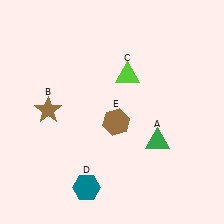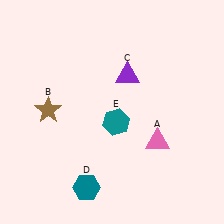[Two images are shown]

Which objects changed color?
A changed from green to pink. C changed from lime to purple. E changed from brown to teal.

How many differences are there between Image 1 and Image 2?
There are 3 differences between the two images.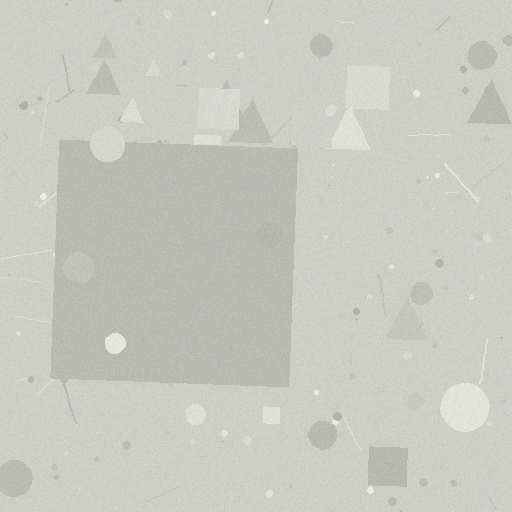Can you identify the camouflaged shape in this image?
The camouflaged shape is a square.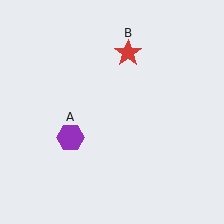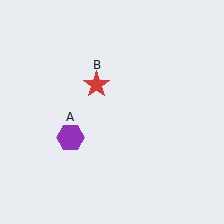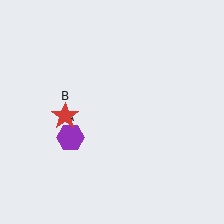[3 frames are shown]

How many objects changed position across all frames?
1 object changed position: red star (object B).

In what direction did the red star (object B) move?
The red star (object B) moved down and to the left.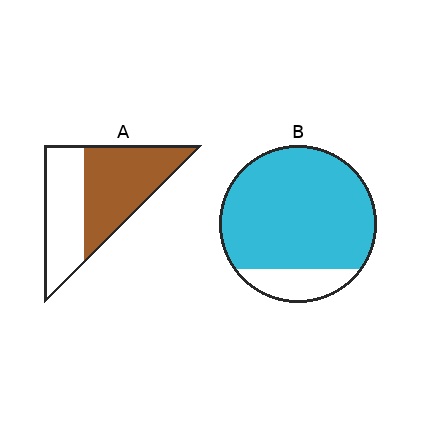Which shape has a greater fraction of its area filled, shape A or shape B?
Shape B.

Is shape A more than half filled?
Yes.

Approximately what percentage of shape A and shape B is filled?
A is approximately 55% and B is approximately 85%.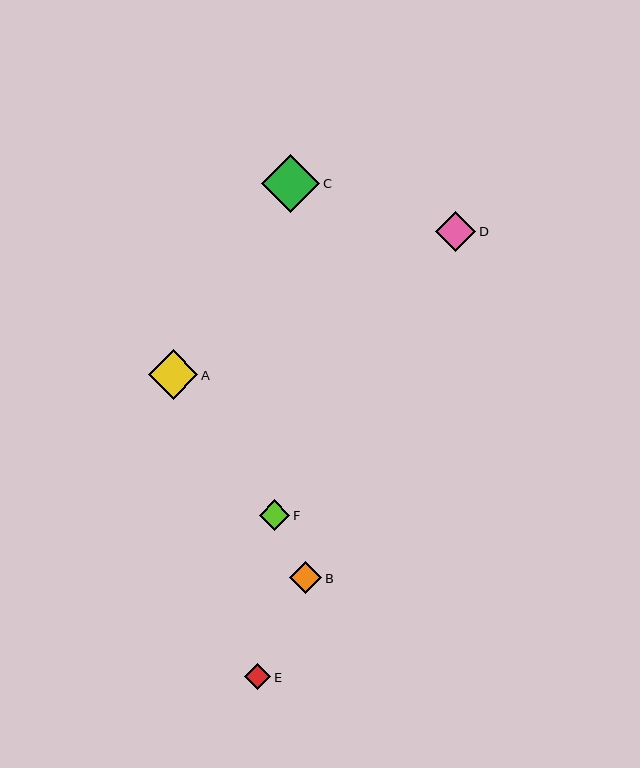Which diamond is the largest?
Diamond C is the largest with a size of approximately 58 pixels.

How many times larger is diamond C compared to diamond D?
Diamond C is approximately 1.4 times the size of diamond D.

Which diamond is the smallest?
Diamond E is the smallest with a size of approximately 26 pixels.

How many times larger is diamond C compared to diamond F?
Diamond C is approximately 1.9 times the size of diamond F.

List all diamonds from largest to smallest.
From largest to smallest: C, A, D, B, F, E.